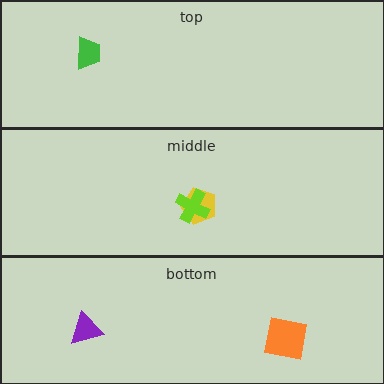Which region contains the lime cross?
The middle region.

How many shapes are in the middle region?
2.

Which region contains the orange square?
The bottom region.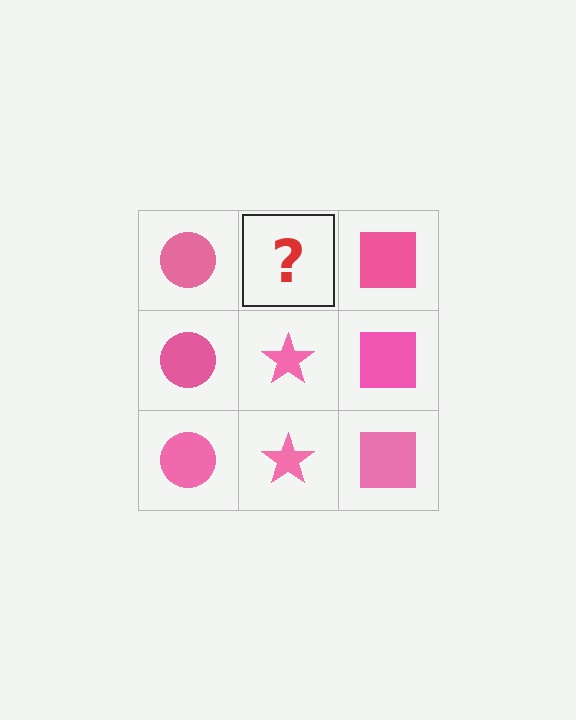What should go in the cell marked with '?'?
The missing cell should contain a pink star.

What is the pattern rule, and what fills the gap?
The rule is that each column has a consistent shape. The gap should be filled with a pink star.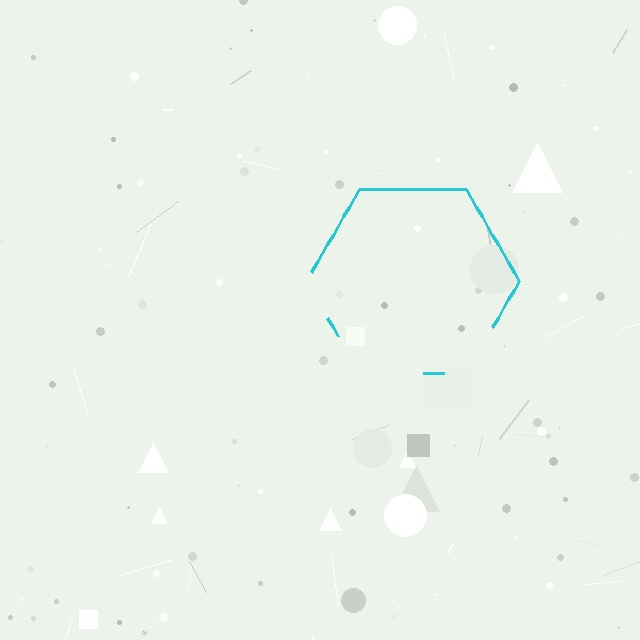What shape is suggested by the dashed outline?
The dashed outline suggests a hexagon.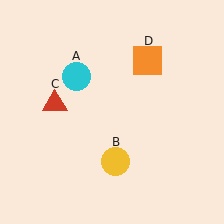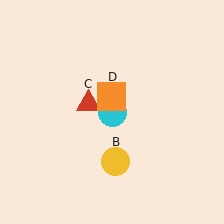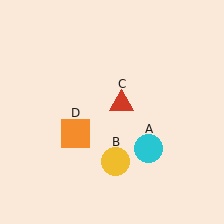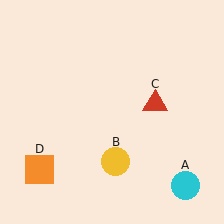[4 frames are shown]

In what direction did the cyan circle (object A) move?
The cyan circle (object A) moved down and to the right.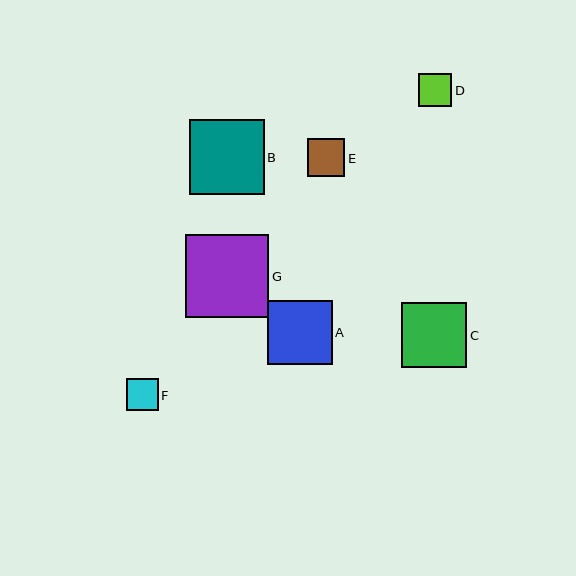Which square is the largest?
Square G is the largest with a size of approximately 83 pixels.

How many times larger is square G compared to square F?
Square G is approximately 2.6 times the size of square F.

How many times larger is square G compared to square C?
Square G is approximately 1.3 times the size of square C.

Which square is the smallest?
Square F is the smallest with a size of approximately 32 pixels.